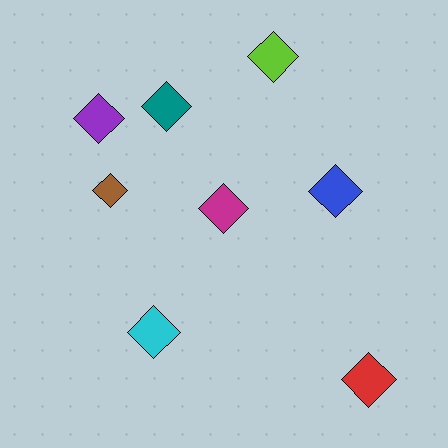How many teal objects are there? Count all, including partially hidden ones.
There is 1 teal object.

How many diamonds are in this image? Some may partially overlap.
There are 8 diamonds.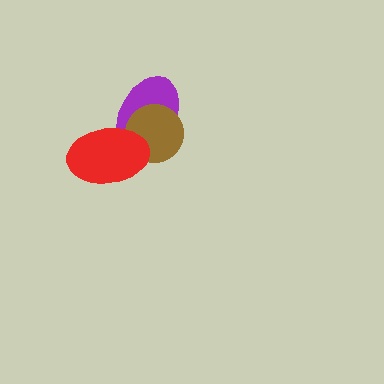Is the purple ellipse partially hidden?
Yes, it is partially covered by another shape.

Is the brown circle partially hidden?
Yes, it is partially covered by another shape.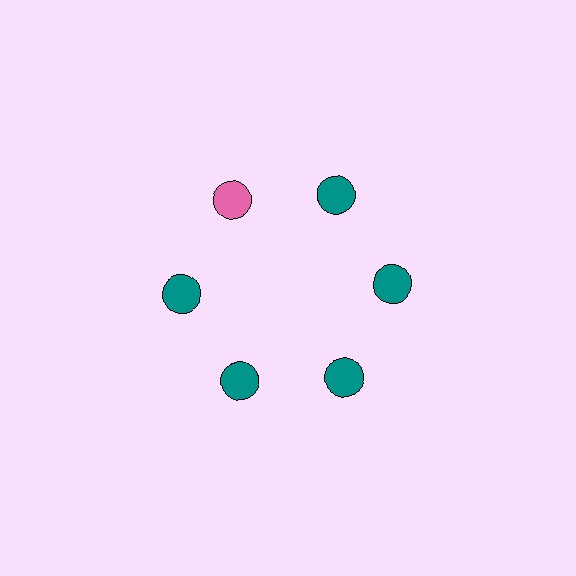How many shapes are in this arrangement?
There are 6 shapes arranged in a ring pattern.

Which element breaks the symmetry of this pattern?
The pink circle at roughly the 11 o'clock position breaks the symmetry. All other shapes are teal circles.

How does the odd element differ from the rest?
It has a different color: pink instead of teal.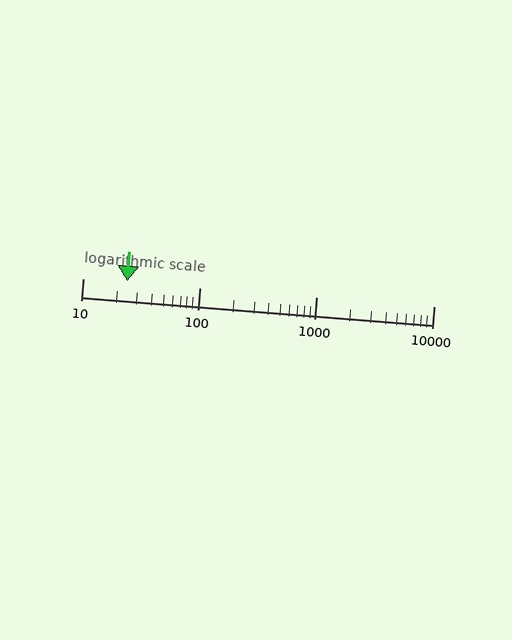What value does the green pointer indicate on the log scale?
The pointer indicates approximately 24.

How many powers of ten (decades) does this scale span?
The scale spans 3 decades, from 10 to 10000.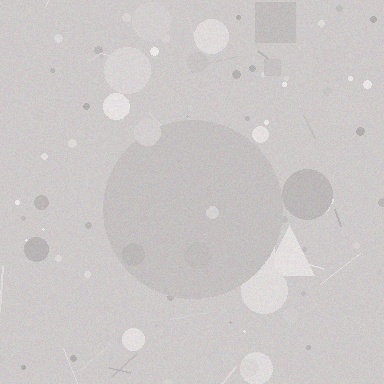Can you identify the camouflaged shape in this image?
The camouflaged shape is a circle.